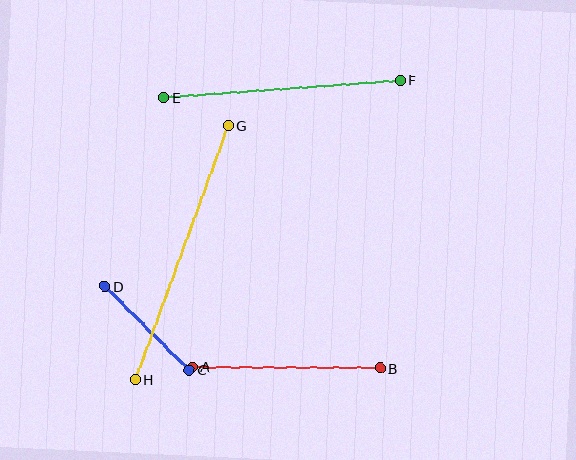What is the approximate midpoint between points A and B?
The midpoint is at approximately (286, 367) pixels.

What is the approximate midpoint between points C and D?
The midpoint is at approximately (147, 328) pixels.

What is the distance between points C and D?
The distance is approximately 119 pixels.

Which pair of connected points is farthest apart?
Points G and H are farthest apart.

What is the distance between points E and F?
The distance is approximately 237 pixels.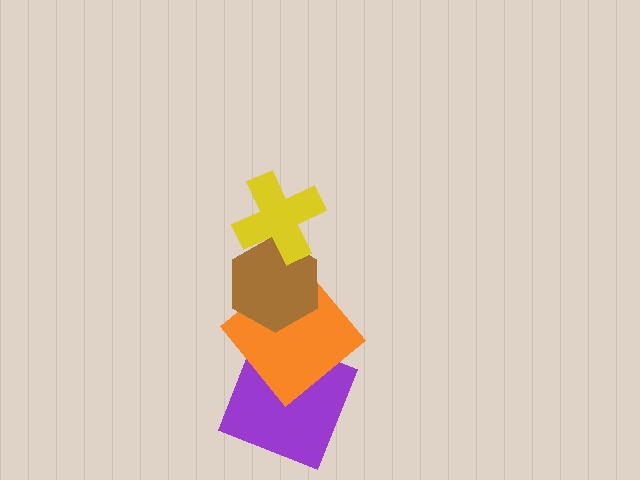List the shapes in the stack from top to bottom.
From top to bottom: the yellow cross, the brown hexagon, the orange diamond, the purple square.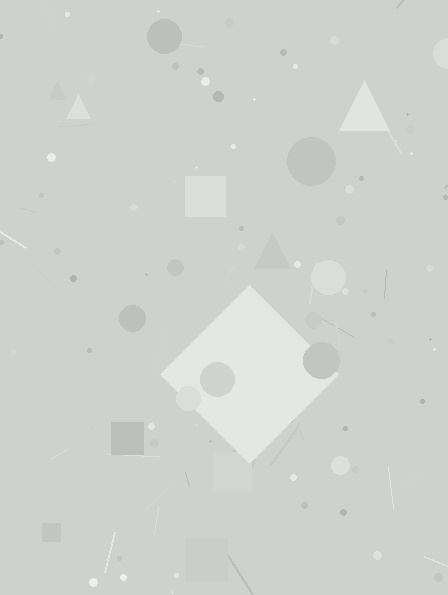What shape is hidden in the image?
A diamond is hidden in the image.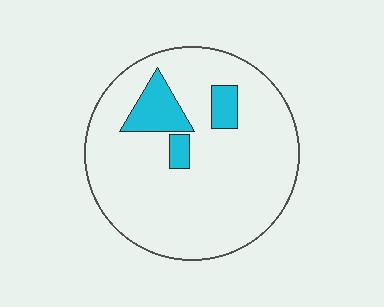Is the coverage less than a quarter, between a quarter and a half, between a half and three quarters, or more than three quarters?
Less than a quarter.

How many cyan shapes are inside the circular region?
3.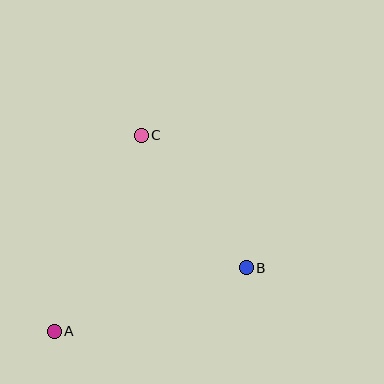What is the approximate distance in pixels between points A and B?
The distance between A and B is approximately 202 pixels.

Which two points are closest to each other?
Points B and C are closest to each other.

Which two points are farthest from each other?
Points A and C are farthest from each other.